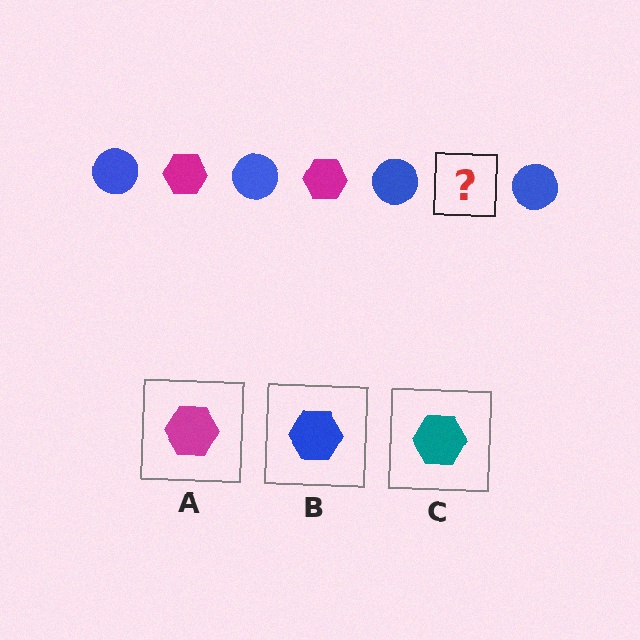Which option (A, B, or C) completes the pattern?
A.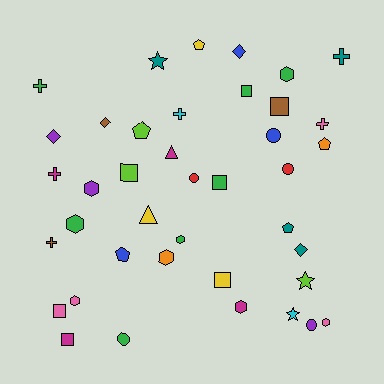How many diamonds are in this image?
There are 4 diamonds.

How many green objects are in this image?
There are 7 green objects.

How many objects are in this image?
There are 40 objects.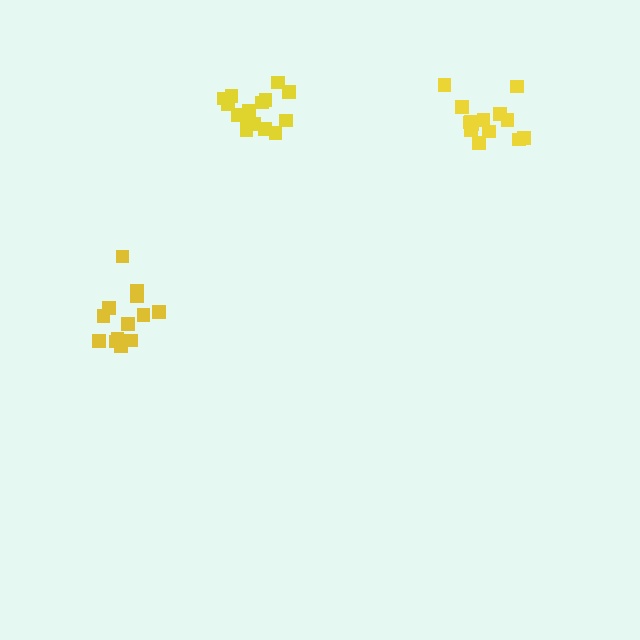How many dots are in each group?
Group 1: 16 dots, Group 2: 14 dots, Group 3: 13 dots (43 total).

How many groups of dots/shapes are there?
There are 3 groups.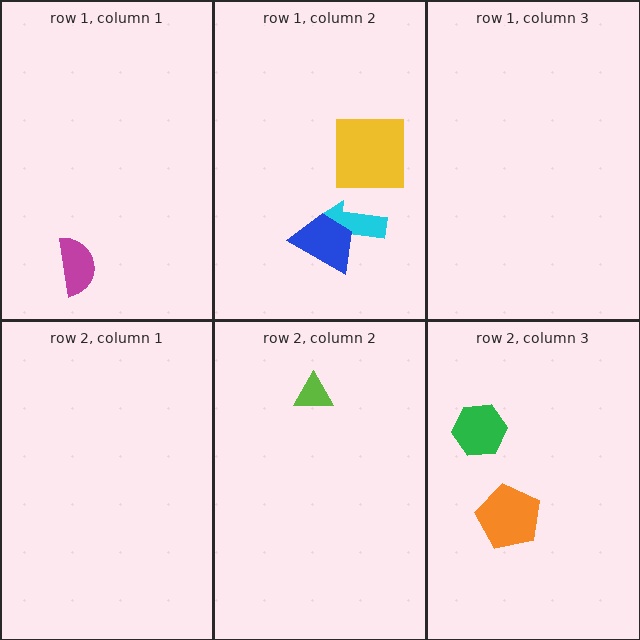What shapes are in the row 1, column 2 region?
The yellow square, the cyan arrow, the blue trapezoid.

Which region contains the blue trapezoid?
The row 1, column 2 region.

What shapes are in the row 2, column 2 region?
The lime triangle.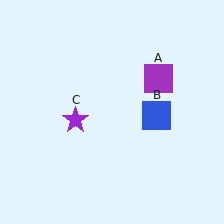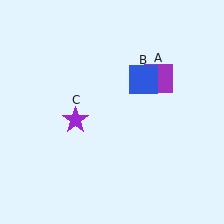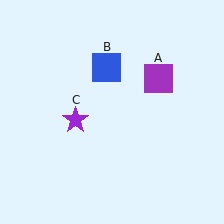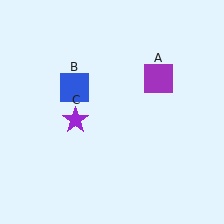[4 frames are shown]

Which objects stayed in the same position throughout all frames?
Purple square (object A) and purple star (object C) remained stationary.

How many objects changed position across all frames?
1 object changed position: blue square (object B).